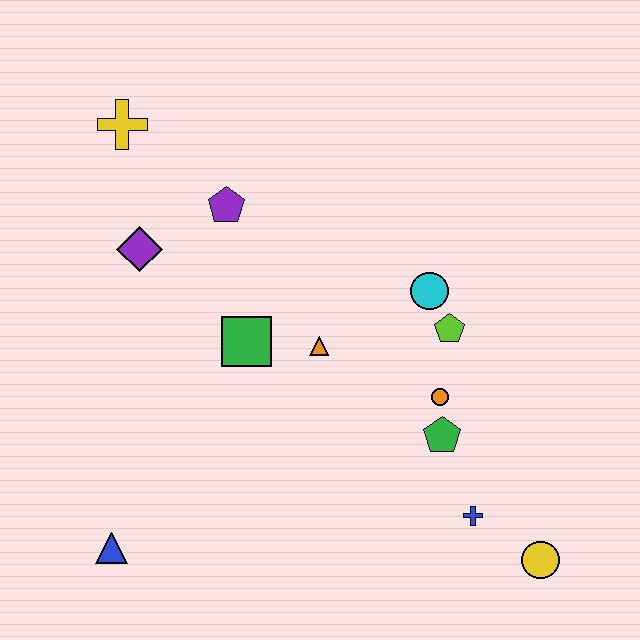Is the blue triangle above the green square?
No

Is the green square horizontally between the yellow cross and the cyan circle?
Yes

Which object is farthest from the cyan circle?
The blue triangle is farthest from the cyan circle.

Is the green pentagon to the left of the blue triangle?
No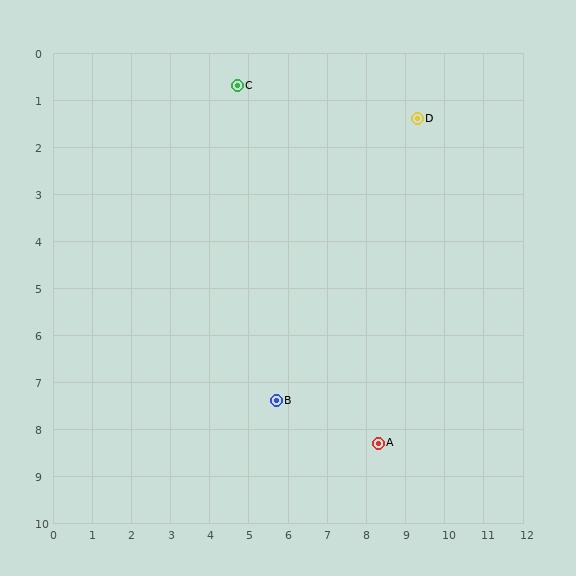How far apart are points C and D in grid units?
Points C and D are about 4.7 grid units apart.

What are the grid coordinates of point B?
Point B is at approximately (5.7, 7.4).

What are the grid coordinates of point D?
Point D is at approximately (9.3, 1.4).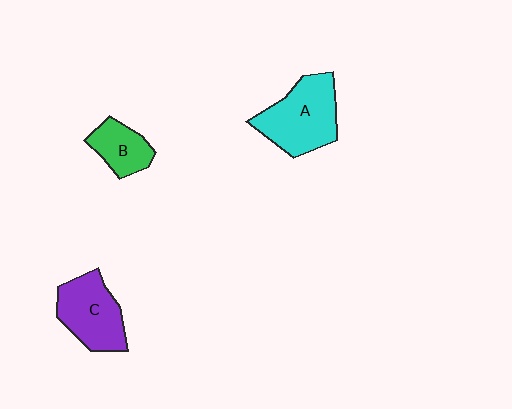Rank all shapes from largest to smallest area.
From largest to smallest: A (cyan), C (purple), B (green).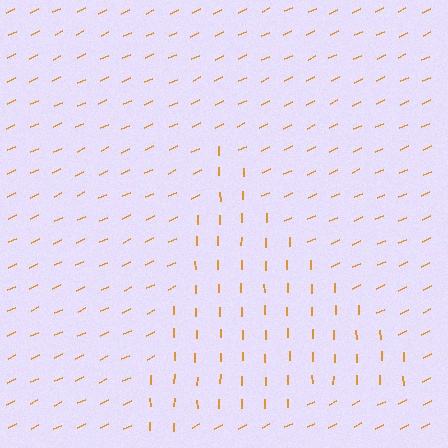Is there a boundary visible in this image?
Yes, there is a texture boundary formed by a change in line orientation.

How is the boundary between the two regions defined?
The boundary is defined purely by a change in line orientation (approximately 66 degrees difference). All lines are the same color and thickness.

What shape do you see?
I see a triangle.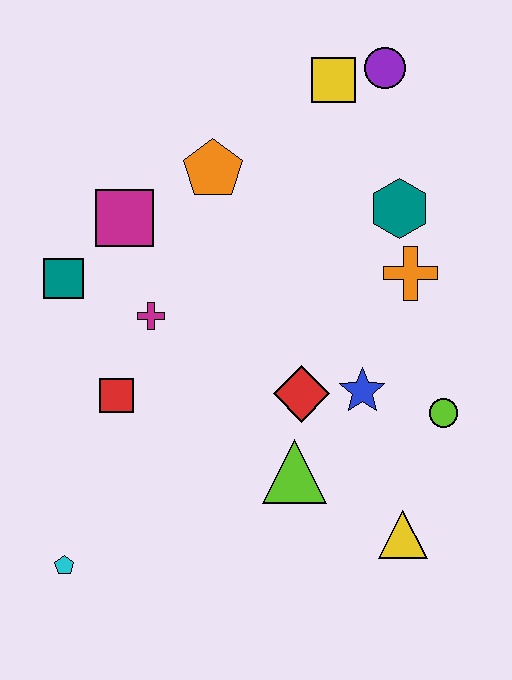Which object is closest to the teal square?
The magenta square is closest to the teal square.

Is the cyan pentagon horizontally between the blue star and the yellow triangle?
No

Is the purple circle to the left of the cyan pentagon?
No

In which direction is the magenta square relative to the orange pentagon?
The magenta square is to the left of the orange pentagon.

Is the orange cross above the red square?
Yes